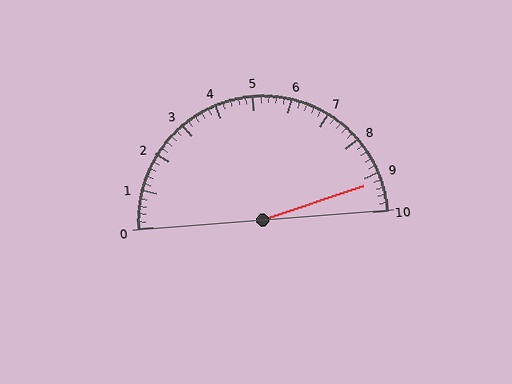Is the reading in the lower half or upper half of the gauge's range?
The reading is in the upper half of the range (0 to 10).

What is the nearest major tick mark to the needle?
The nearest major tick mark is 9.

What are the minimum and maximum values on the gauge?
The gauge ranges from 0 to 10.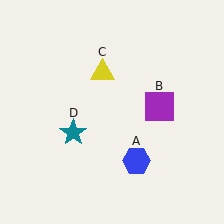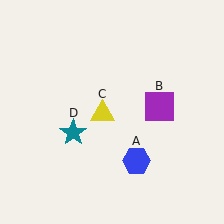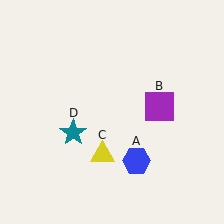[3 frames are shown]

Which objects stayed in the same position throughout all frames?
Blue hexagon (object A) and purple square (object B) and teal star (object D) remained stationary.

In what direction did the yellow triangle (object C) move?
The yellow triangle (object C) moved down.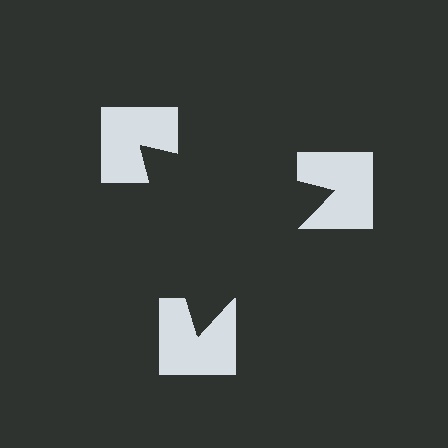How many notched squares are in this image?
There are 3 — one at each vertex of the illusory triangle.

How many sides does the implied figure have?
3 sides.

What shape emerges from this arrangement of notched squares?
An illusory triangle — its edges are inferred from the aligned wedge cuts in the notched squares, not physically drawn.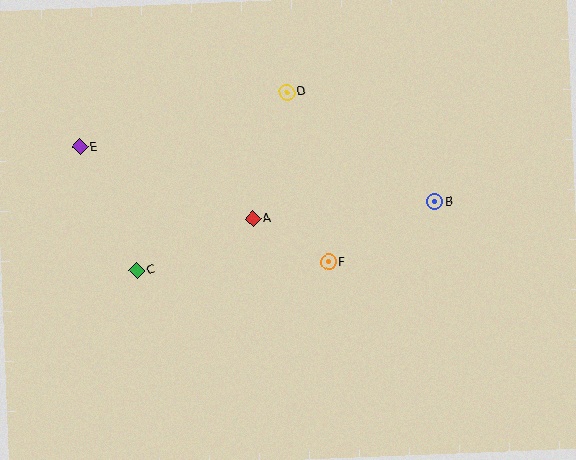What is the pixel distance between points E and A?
The distance between E and A is 187 pixels.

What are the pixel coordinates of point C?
Point C is at (137, 270).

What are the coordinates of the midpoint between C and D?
The midpoint between C and D is at (212, 181).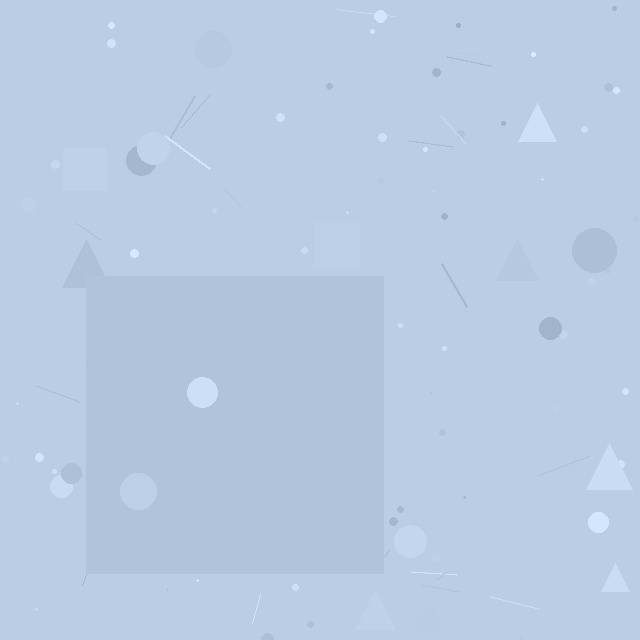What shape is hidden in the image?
A square is hidden in the image.